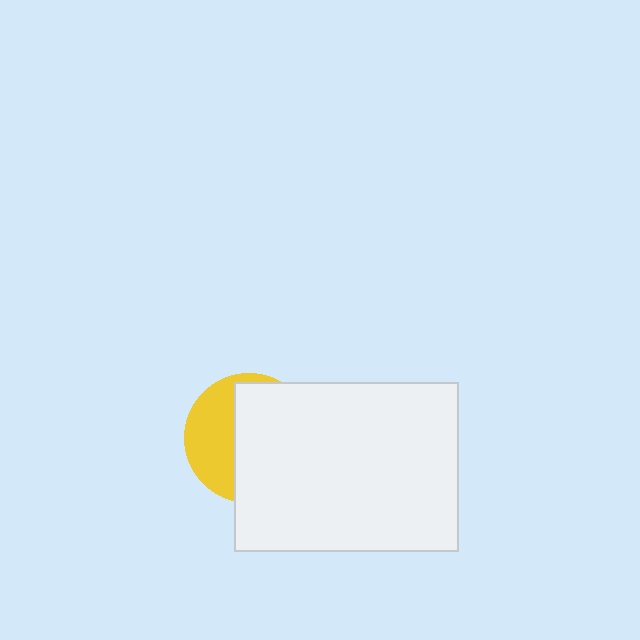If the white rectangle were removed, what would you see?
You would see the complete yellow circle.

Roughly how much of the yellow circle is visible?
A small part of it is visible (roughly 37%).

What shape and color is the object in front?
The object in front is a white rectangle.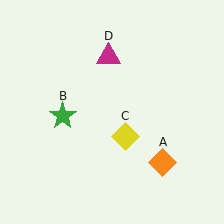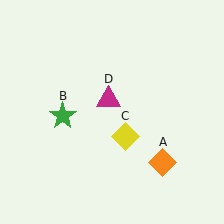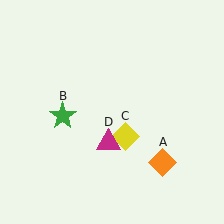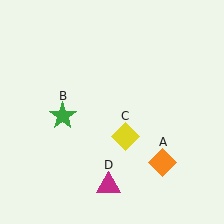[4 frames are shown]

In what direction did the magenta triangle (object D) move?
The magenta triangle (object D) moved down.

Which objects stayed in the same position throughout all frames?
Orange diamond (object A) and green star (object B) and yellow diamond (object C) remained stationary.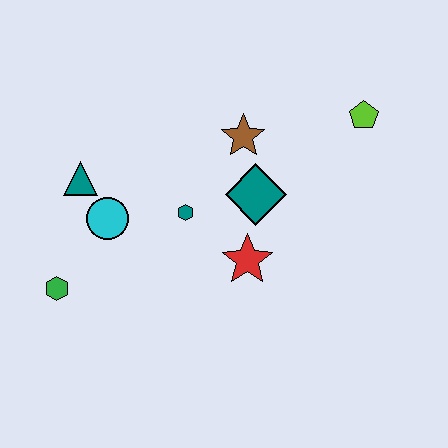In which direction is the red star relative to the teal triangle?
The red star is to the right of the teal triangle.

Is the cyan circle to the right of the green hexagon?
Yes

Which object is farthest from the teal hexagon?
The lime pentagon is farthest from the teal hexagon.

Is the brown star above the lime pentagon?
No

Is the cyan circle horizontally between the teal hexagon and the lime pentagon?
No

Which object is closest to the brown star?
The teal diamond is closest to the brown star.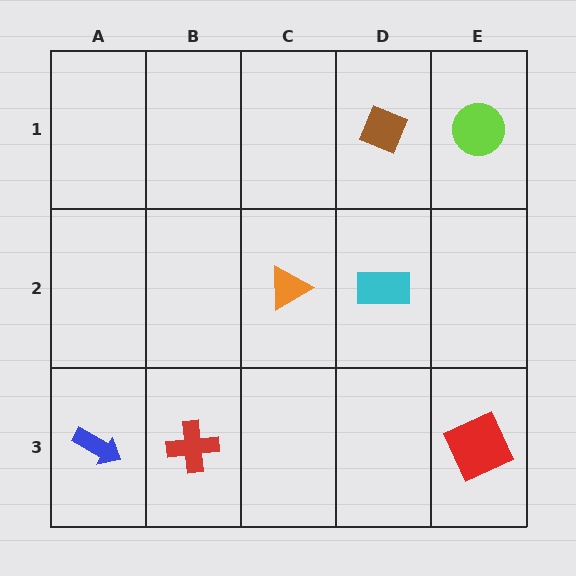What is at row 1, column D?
A brown diamond.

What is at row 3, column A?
A blue arrow.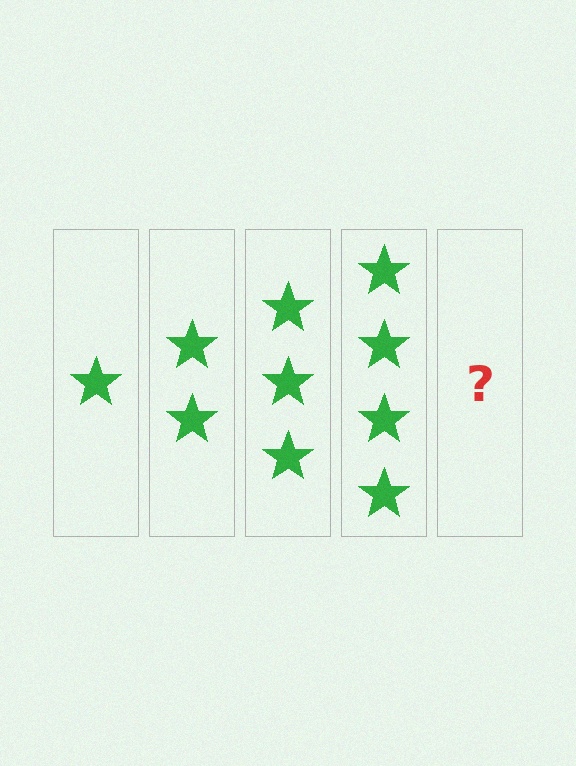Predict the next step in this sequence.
The next step is 5 stars.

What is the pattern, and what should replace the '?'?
The pattern is that each step adds one more star. The '?' should be 5 stars.